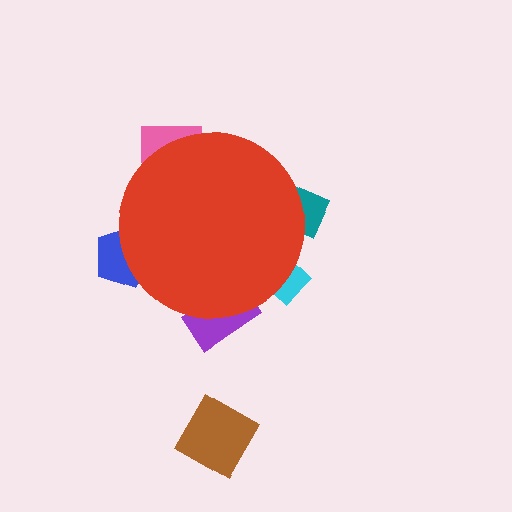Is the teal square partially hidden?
Yes, the teal square is partially hidden behind the red circle.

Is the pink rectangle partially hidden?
Yes, the pink rectangle is partially hidden behind the red circle.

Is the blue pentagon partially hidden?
Yes, the blue pentagon is partially hidden behind the red circle.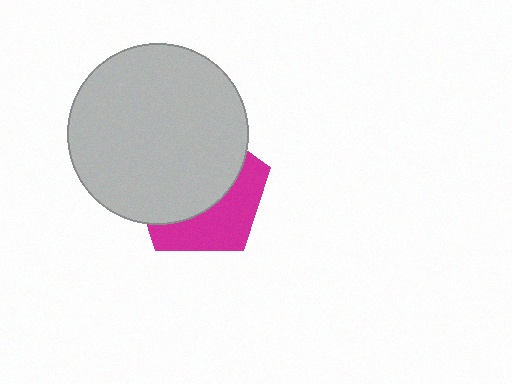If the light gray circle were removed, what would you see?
You would see the complete magenta pentagon.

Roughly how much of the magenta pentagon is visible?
A small part of it is visible (roughly 39%).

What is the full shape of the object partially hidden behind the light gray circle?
The partially hidden object is a magenta pentagon.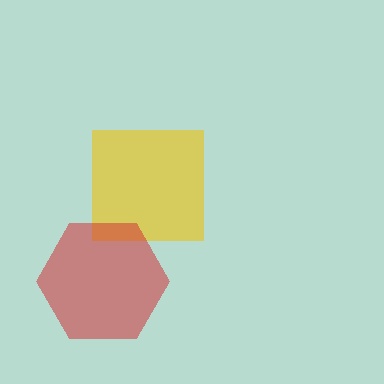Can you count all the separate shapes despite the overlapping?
Yes, there are 2 separate shapes.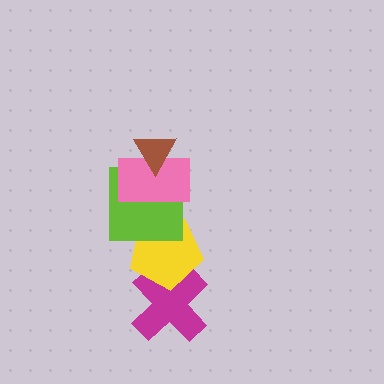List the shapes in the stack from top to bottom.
From top to bottom: the brown triangle, the pink rectangle, the lime square, the yellow pentagon, the magenta cross.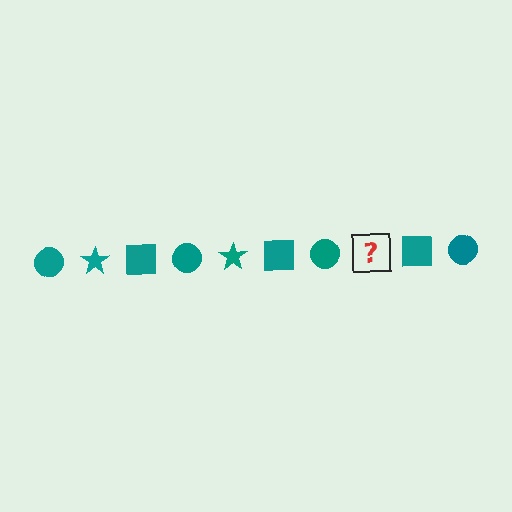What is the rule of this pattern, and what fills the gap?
The rule is that the pattern cycles through circle, star, square shapes in teal. The gap should be filled with a teal star.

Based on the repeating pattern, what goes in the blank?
The blank should be a teal star.